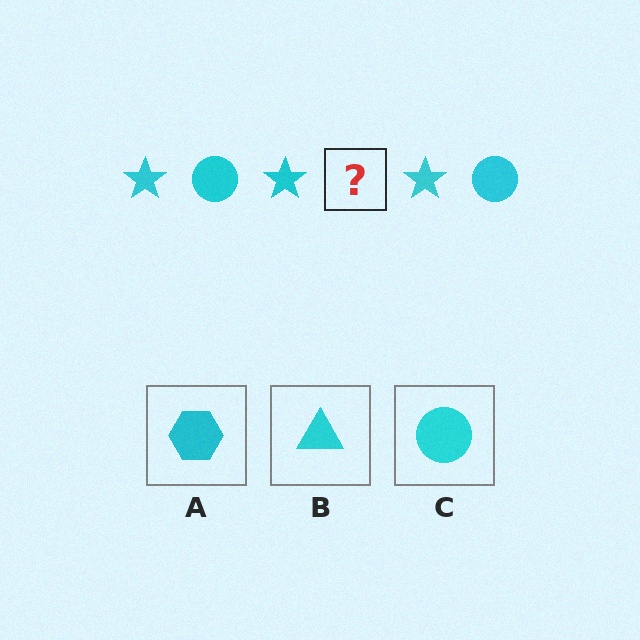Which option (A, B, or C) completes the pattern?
C.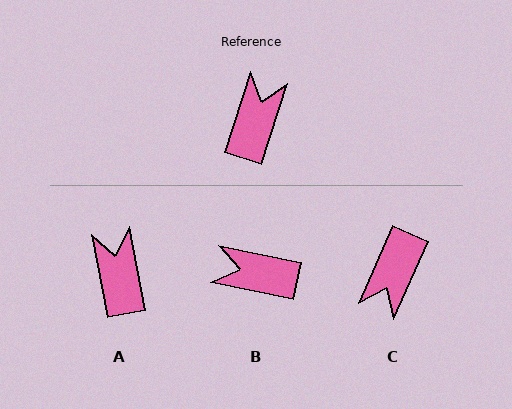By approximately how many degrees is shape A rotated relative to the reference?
Approximately 28 degrees counter-clockwise.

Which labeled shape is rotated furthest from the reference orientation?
C, about 174 degrees away.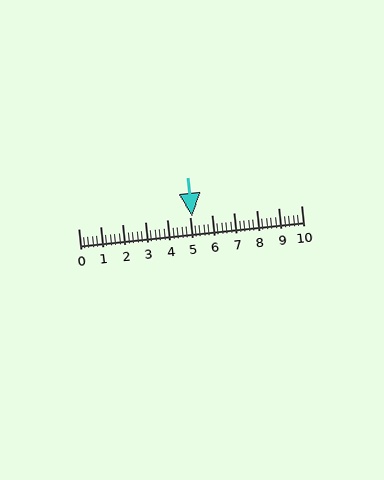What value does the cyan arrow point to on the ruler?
The cyan arrow points to approximately 5.1.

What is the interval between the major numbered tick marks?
The major tick marks are spaced 1 units apart.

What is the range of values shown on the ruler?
The ruler shows values from 0 to 10.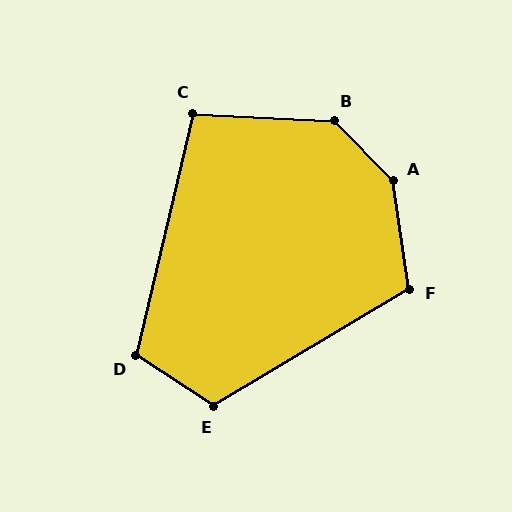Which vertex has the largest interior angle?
A, at approximately 144 degrees.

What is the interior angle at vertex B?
Approximately 137 degrees (obtuse).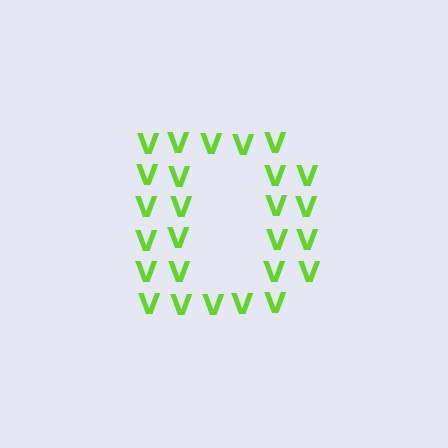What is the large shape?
The large shape is the letter D.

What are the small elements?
The small elements are letter V's.